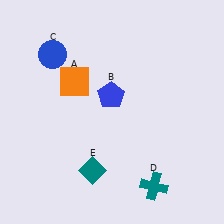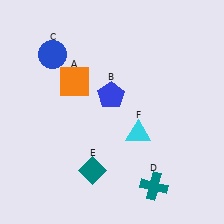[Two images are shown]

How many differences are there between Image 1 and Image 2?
There is 1 difference between the two images.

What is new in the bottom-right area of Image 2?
A cyan triangle (F) was added in the bottom-right area of Image 2.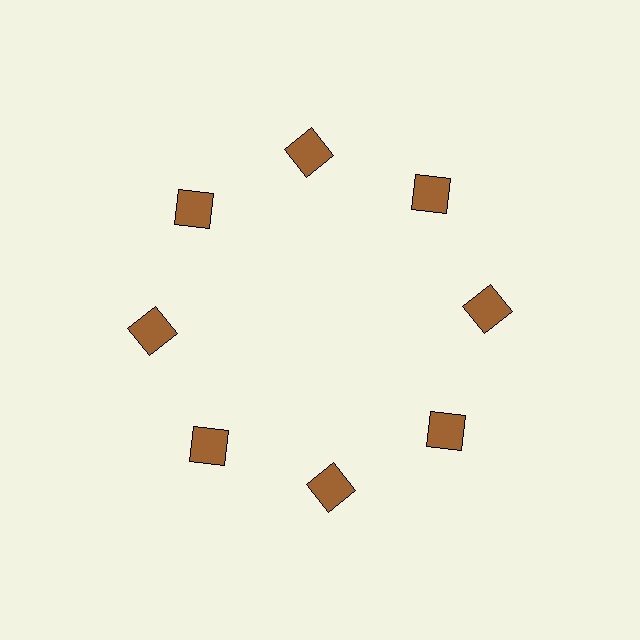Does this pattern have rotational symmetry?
Yes, this pattern has 8-fold rotational symmetry. It looks the same after rotating 45 degrees around the center.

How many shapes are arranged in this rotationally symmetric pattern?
There are 8 shapes, arranged in 8 groups of 1.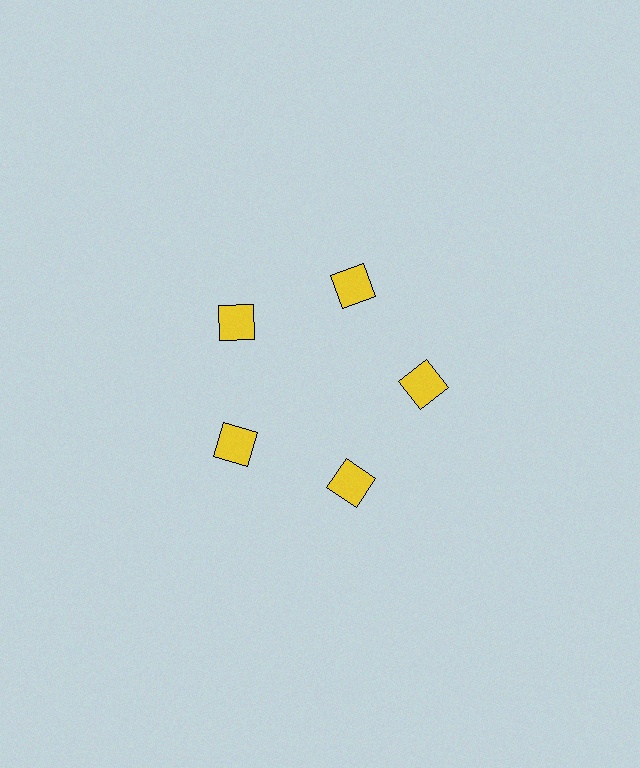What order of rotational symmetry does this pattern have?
This pattern has 5-fold rotational symmetry.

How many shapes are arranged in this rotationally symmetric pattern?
There are 5 shapes, arranged in 5 groups of 1.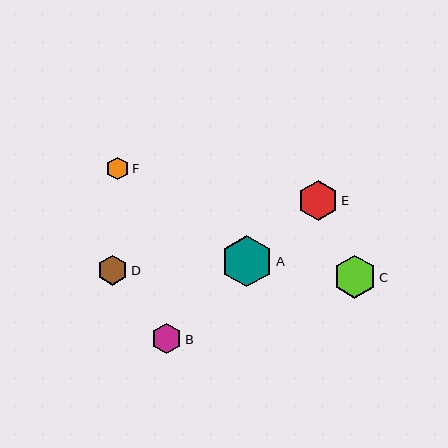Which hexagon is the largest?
Hexagon A is the largest with a size of approximately 51 pixels.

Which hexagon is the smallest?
Hexagon F is the smallest with a size of approximately 23 pixels.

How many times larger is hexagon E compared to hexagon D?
Hexagon E is approximately 1.3 times the size of hexagon D.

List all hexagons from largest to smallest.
From largest to smallest: A, C, E, B, D, F.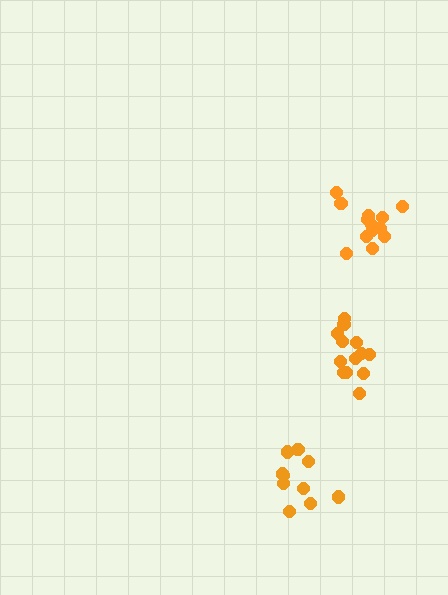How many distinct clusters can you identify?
There are 3 distinct clusters.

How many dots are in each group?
Group 1: 14 dots, Group 2: 13 dots, Group 3: 10 dots (37 total).